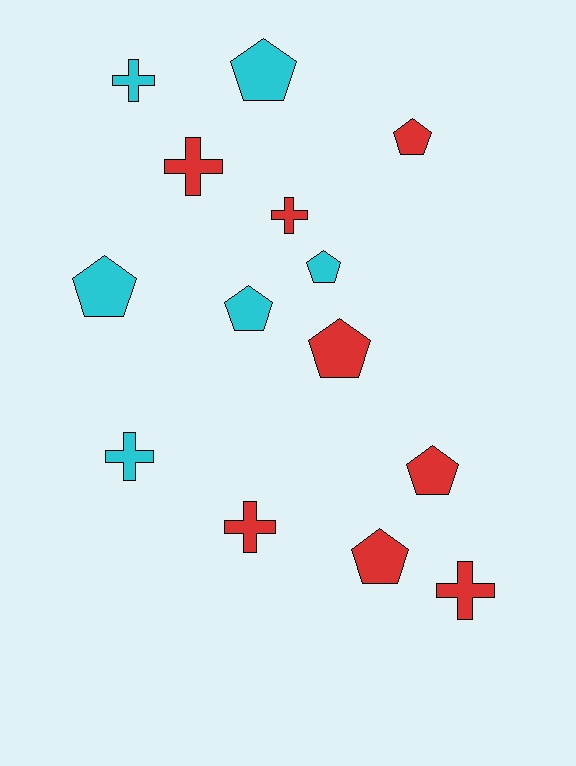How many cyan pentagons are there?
There are 4 cyan pentagons.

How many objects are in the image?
There are 14 objects.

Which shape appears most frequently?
Pentagon, with 8 objects.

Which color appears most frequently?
Red, with 8 objects.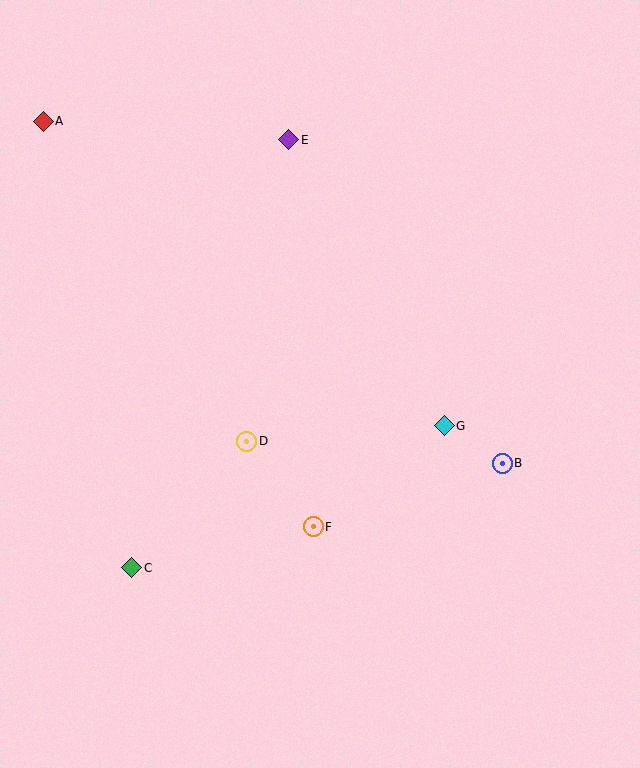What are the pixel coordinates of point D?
Point D is at (247, 441).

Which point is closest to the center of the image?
Point D at (247, 441) is closest to the center.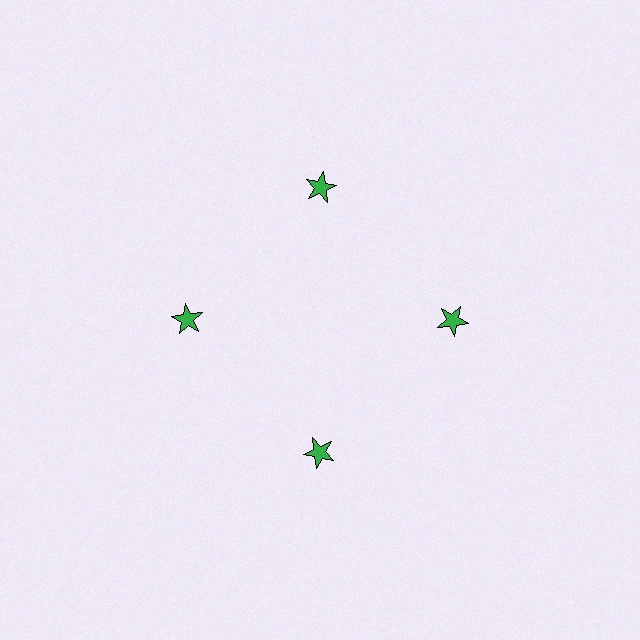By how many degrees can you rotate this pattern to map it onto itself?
The pattern maps onto itself every 90 degrees of rotation.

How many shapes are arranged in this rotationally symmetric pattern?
There are 4 shapes, arranged in 4 groups of 1.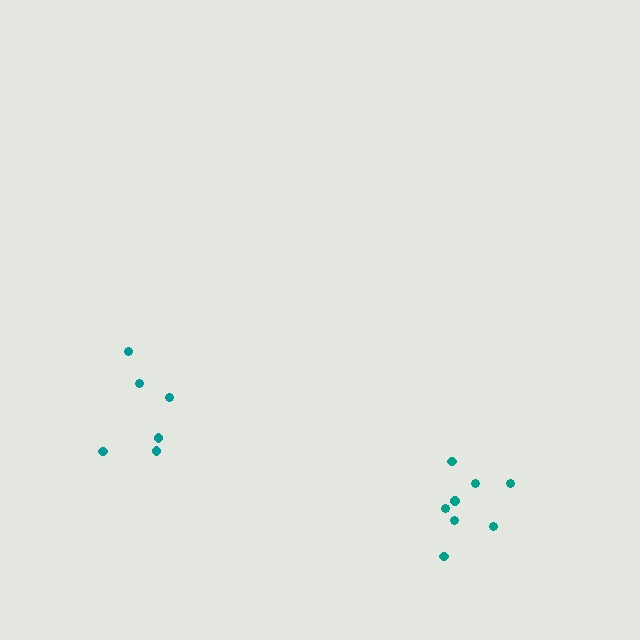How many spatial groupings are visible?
There are 2 spatial groupings.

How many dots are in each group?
Group 1: 8 dots, Group 2: 6 dots (14 total).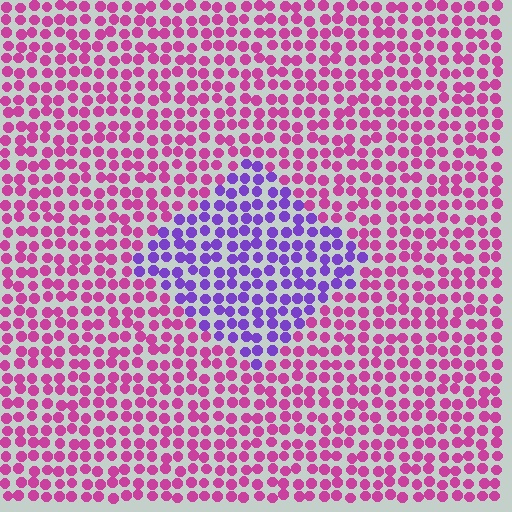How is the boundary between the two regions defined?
The boundary is defined purely by a slight shift in hue (about 53 degrees). Spacing, size, and orientation are identical on both sides.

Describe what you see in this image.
The image is filled with small magenta elements in a uniform arrangement. A diamond-shaped region is visible where the elements are tinted to a slightly different hue, forming a subtle color boundary.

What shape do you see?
I see a diamond.